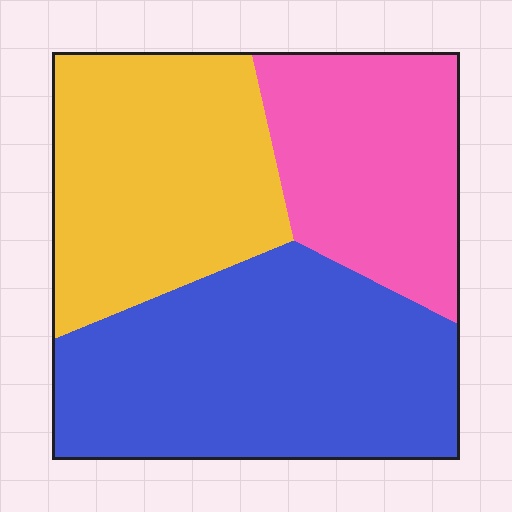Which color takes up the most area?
Blue, at roughly 40%.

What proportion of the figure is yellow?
Yellow takes up between a sixth and a third of the figure.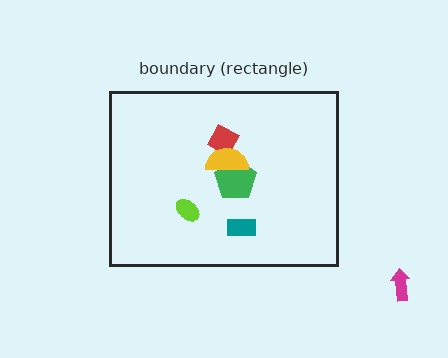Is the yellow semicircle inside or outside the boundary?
Inside.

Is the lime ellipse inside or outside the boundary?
Inside.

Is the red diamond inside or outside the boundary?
Inside.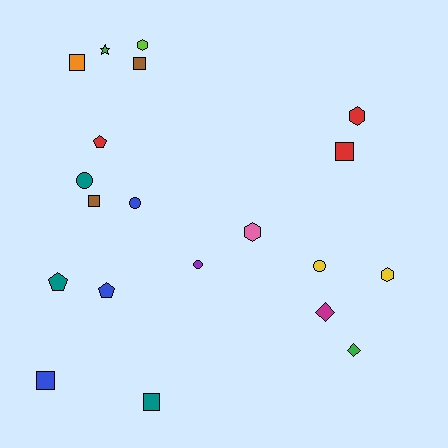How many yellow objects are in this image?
There are 2 yellow objects.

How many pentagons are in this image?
There are 3 pentagons.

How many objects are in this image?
There are 20 objects.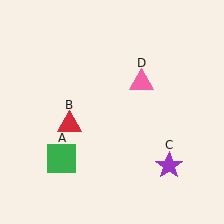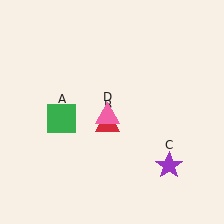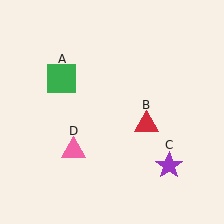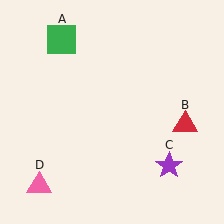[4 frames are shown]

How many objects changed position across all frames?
3 objects changed position: green square (object A), red triangle (object B), pink triangle (object D).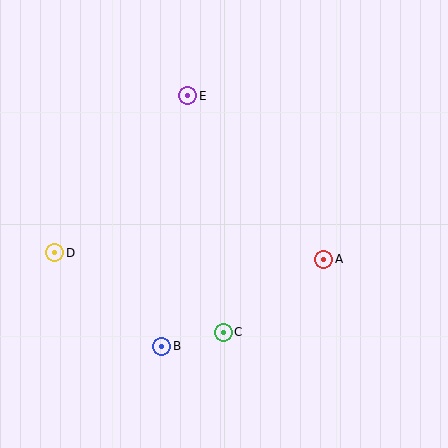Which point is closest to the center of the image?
Point A at (324, 259) is closest to the center.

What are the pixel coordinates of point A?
Point A is at (324, 259).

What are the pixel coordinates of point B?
Point B is at (162, 346).